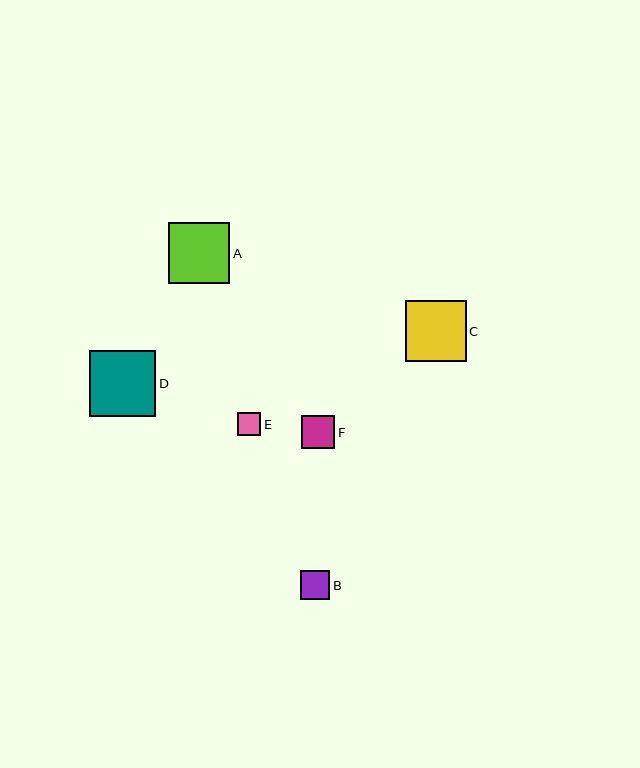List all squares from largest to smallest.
From largest to smallest: D, A, C, F, B, E.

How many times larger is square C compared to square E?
Square C is approximately 2.6 times the size of square E.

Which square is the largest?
Square D is the largest with a size of approximately 66 pixels.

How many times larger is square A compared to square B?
Square A is approximately 2.1 times the size of square B.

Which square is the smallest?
Square E is the smallest with a size of approximately 24 pixels.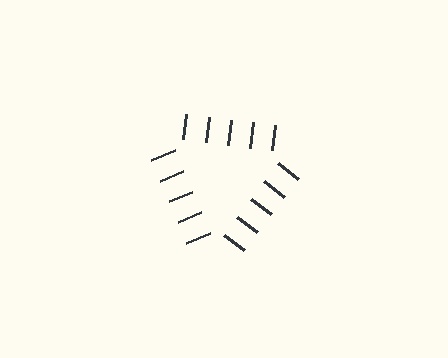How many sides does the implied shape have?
3 sides — the line-ends trace a triangle.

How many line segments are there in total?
15 — 5 along each of the 3 edges.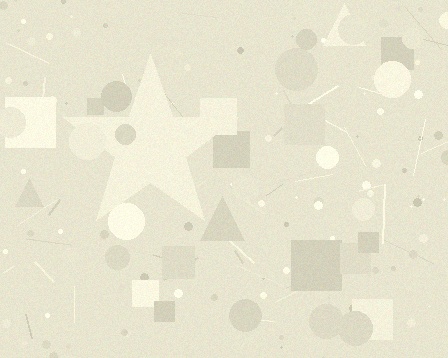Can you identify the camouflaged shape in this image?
The camouflaged shape is a star.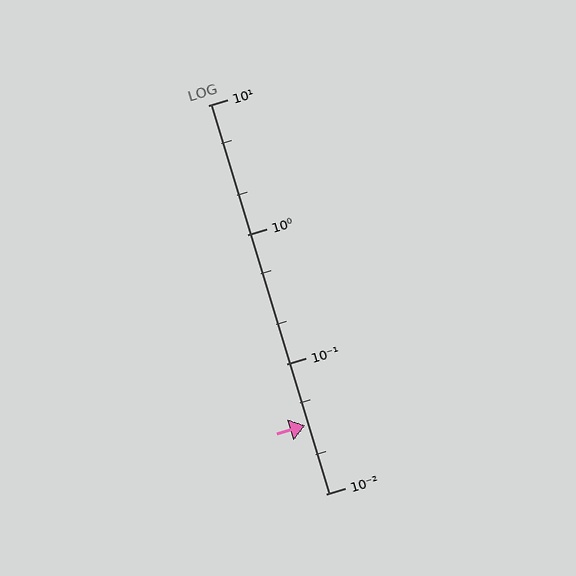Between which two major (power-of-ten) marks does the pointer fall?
The pointer is between 0.01 and 0.1.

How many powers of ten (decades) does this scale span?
The scale spans 3 decades, from 0.01 to 10.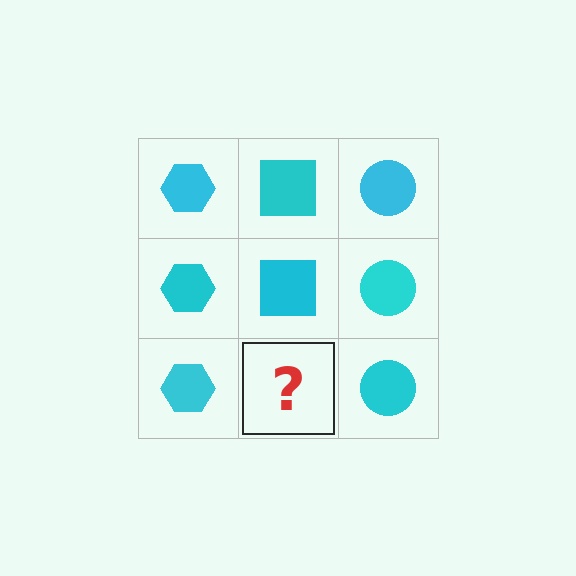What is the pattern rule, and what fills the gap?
The rule is that each column has a consistent shape. The gap should be filled with a cyan square.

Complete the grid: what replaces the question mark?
The question mark should be replaced with a cyan square.